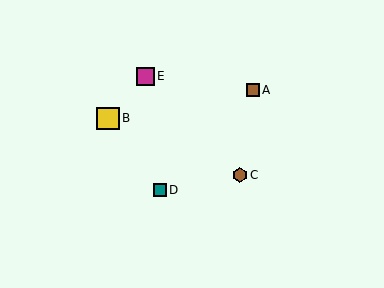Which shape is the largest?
The yellow square (labeled B) is the largest.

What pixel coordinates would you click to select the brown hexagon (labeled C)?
Click at (240, 175) to select the brown hexagon C.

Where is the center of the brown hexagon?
The center of the brown hexagon is at (240, 175).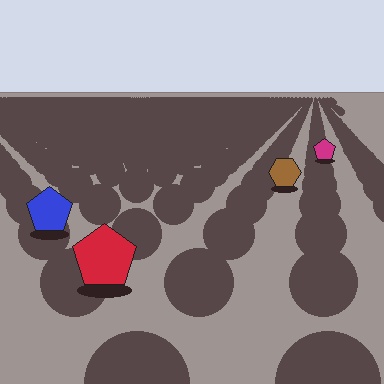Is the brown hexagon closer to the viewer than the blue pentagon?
No. The blue pentagon is closer — you can tell from the texture gradient: the ground texture is coarser near it.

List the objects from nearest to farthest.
From nearest to farthest: the red pentagon, the blue pentagon, the brown hexagon, the magenta pentagon.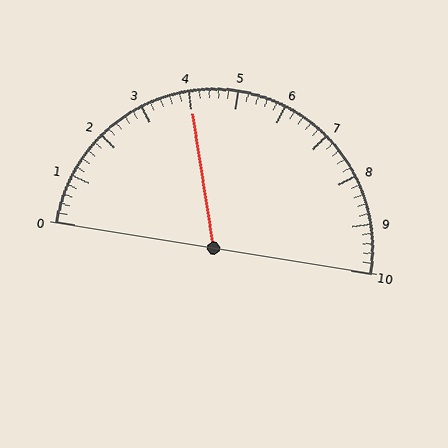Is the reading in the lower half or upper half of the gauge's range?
The reading is in the lower half of the range (0 to 10).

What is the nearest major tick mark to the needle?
The nearest major tick mark is 4.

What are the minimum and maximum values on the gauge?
The gauge ranges from 0 to 10.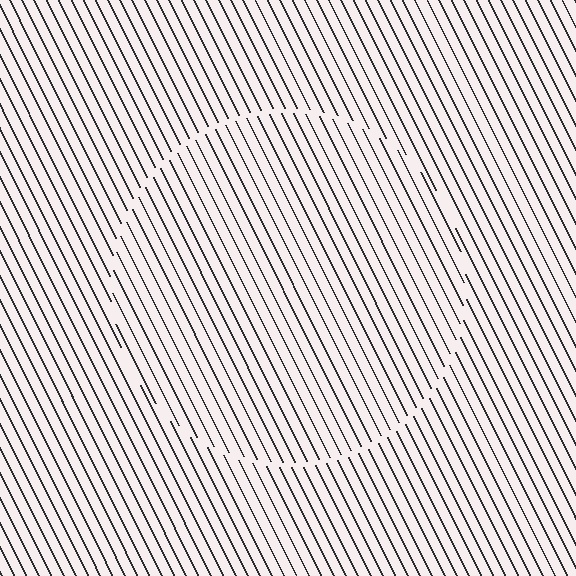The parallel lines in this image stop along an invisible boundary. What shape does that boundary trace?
An illusory circle. The interior of the shape contains the same grating, shifted by half a period — the contour is defined by the phase discontinuity where line-ends from the inner and outer gratings abut.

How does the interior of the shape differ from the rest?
The interior of the shape contains the same grating, shifted by half a period — the contour is defined by the phase discontinuity where line-ends from the inner and outer gratings abut.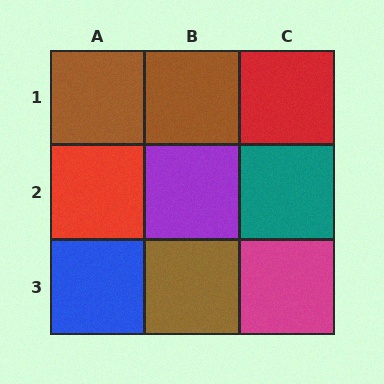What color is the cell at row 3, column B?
Brown.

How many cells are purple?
1 cell is purple.